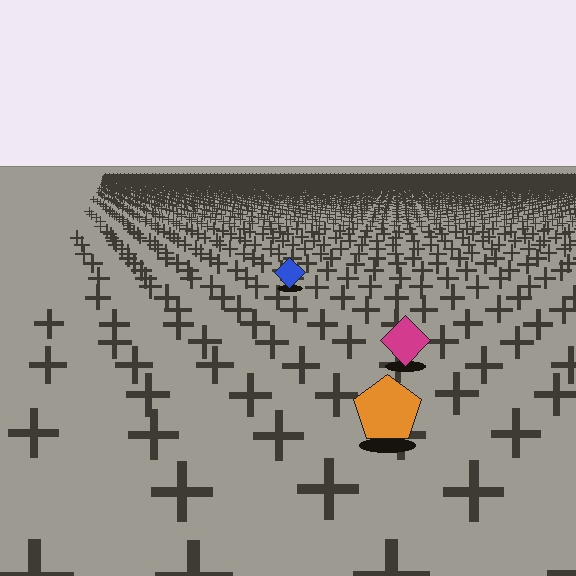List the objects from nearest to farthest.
From nearest to farthest: the orange pentagon, the magenta diamond, the blue diamond.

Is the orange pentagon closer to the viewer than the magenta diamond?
Yes. The orange pentagon is closer — you can tell from the texture gradient: the ground texture is coarser near it.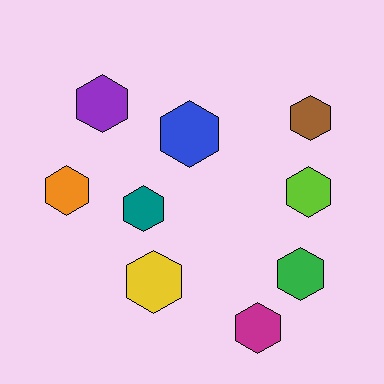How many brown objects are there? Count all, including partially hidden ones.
There is 1 brown object.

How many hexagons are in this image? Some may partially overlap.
There are 9 hexagons.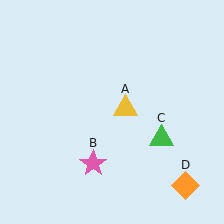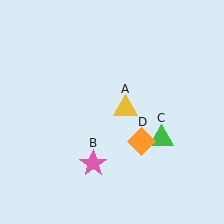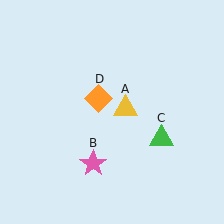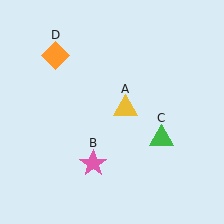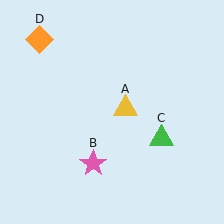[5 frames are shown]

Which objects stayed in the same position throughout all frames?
Yellow triangle (object A) and pink star (object B) and green triangle (object C) remained stationary.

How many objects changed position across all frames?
1 object changed position: orange diamond (object D).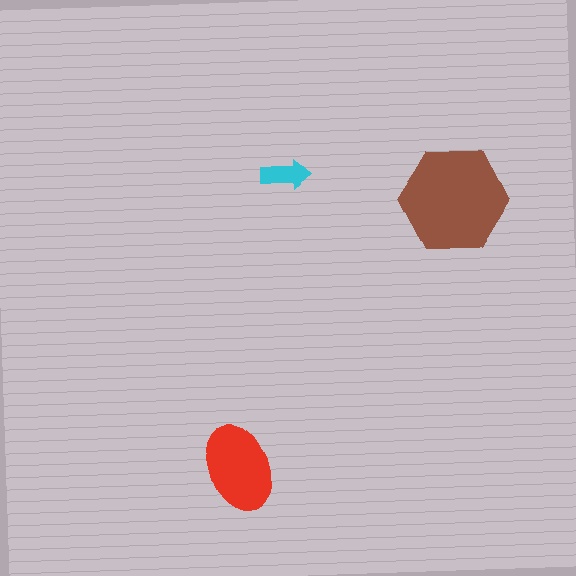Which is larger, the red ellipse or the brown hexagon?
The brown hexagon.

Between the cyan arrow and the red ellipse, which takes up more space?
The red ellipse.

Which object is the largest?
The brown hexagon.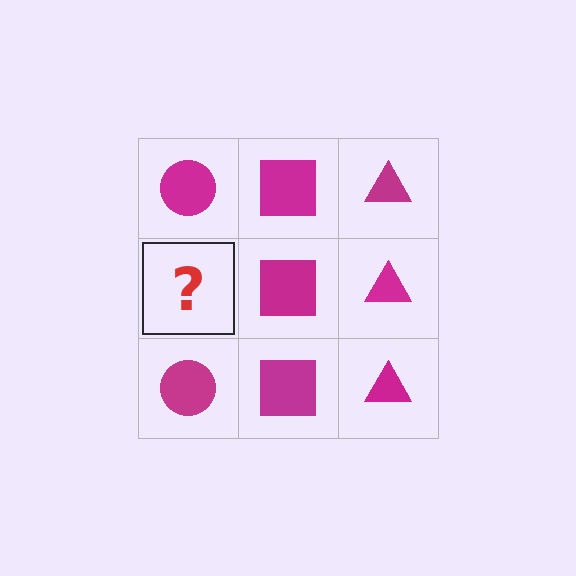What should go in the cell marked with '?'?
The missing cell should contain a magenta circle.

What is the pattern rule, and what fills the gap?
The rule is that each column has a consistent shape. The gap should be filled with a magenta circle.